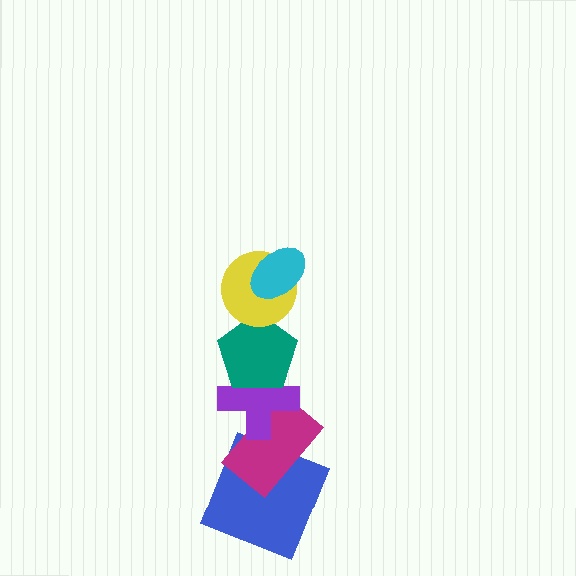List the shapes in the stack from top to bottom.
From top to bottom: the cyan ellipse, the yellow circle, the teal pentagon, the purple cross, the magenta rectangle, the blue square.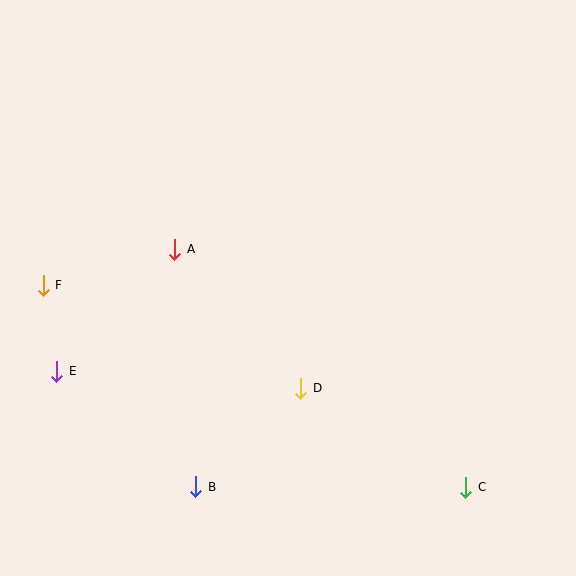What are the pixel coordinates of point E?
Point E is at (57, 371).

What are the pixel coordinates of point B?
Point B is at (196, 486).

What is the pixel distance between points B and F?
The distance between B and F is 253 pixels.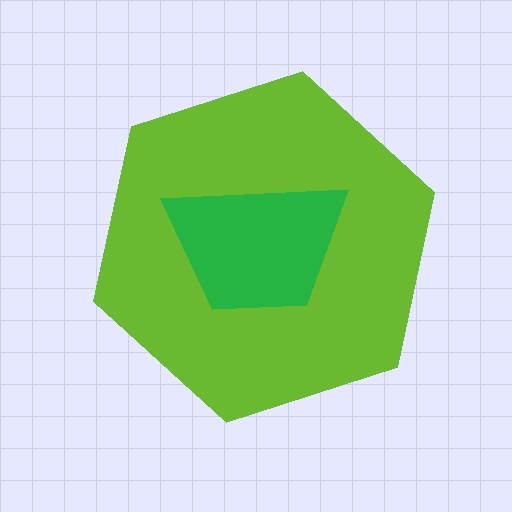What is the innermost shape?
The green trapezoid.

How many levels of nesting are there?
2.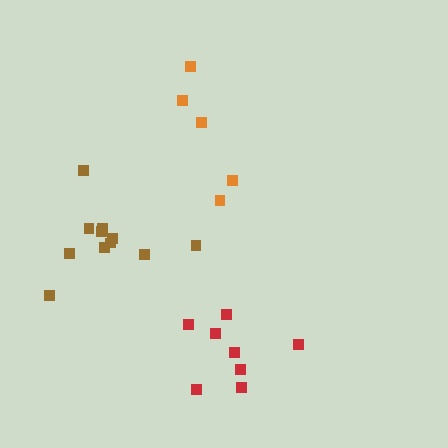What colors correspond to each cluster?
The clusters are colored: orange, red, brown.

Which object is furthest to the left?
The brown cluster is leftmost.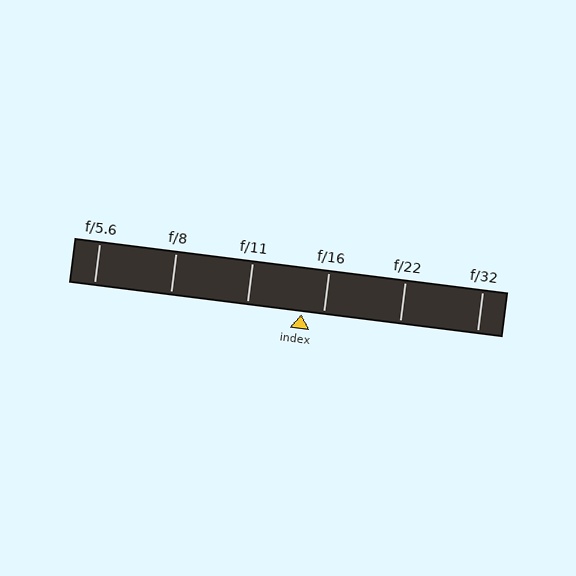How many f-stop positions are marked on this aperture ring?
There are 6 f-stop positions marked.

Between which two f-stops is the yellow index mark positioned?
The index mark is between f/11 and f/16.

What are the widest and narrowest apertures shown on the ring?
The widest aperture shown is f/5.6 and the narrowest is f/32.